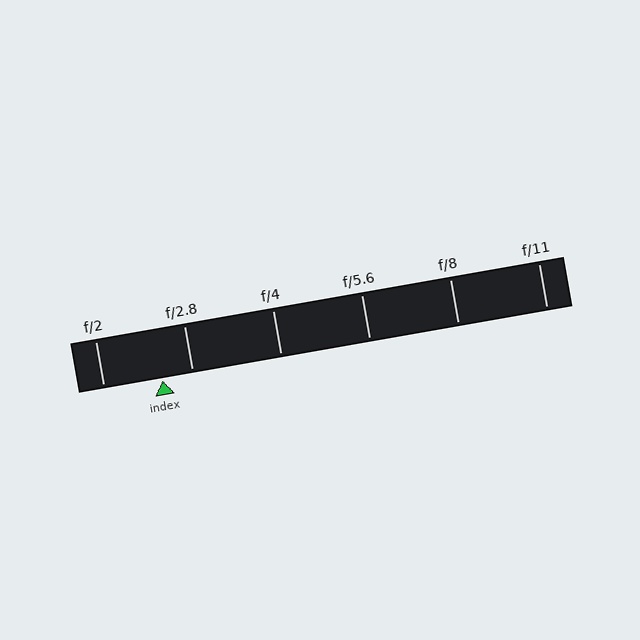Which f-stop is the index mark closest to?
The index mark is closest to f/2.8.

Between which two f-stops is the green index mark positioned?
The index mark is between f/2 and f/2.8.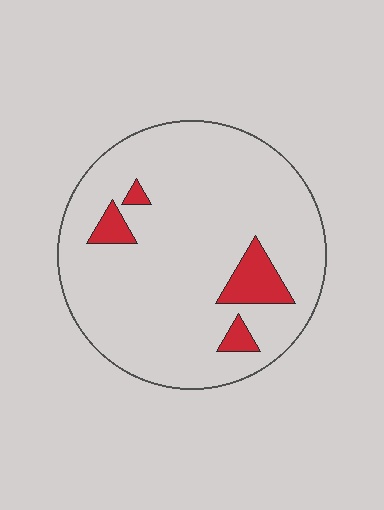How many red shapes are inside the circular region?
4.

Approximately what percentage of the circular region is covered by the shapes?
Approximately 10%.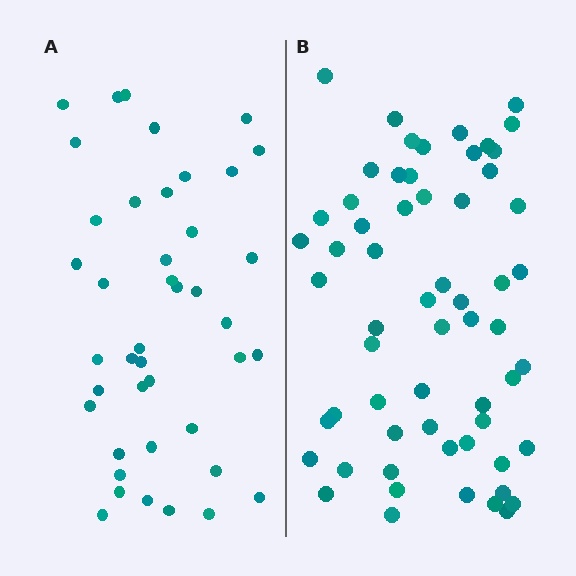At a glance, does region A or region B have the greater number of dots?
Region B (the right region) has more dots.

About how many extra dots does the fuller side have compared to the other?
Region B has approximately 20 more dots than region A.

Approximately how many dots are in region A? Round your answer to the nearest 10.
About 40 dots. (The exact count is 42, which rounds to 40.)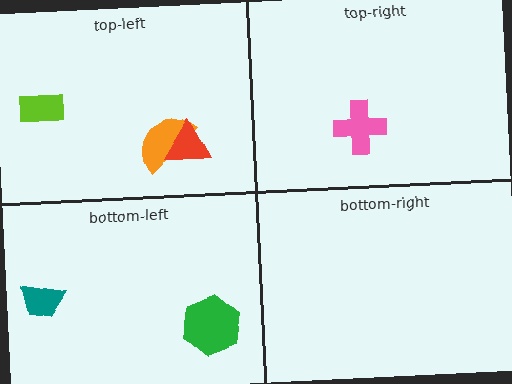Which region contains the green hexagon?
The bottom-left region.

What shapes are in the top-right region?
The pink cross.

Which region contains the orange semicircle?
The top-left region.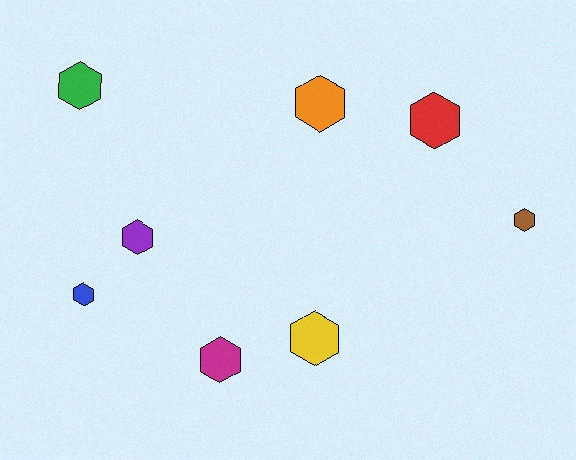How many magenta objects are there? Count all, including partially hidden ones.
There is 1 magenta object.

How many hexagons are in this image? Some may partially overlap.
There are 8 hexagons.